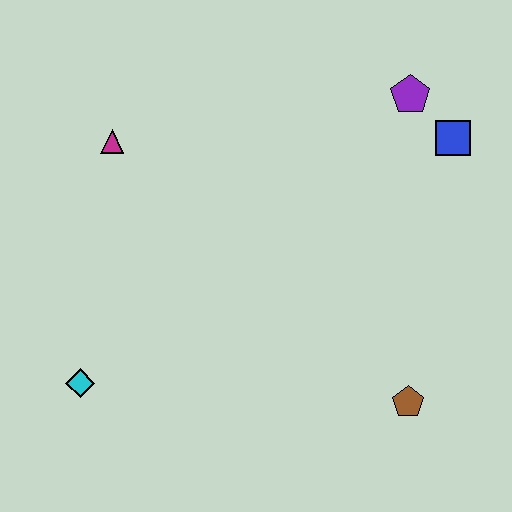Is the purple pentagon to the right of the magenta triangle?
Yes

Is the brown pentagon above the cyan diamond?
No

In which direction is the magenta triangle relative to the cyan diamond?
The magenta triangle is above the cyan diamond.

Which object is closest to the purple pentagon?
The blue square is closest to the purple pentagon.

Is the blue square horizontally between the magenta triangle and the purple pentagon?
No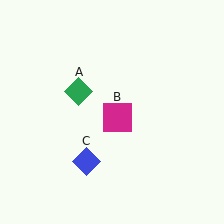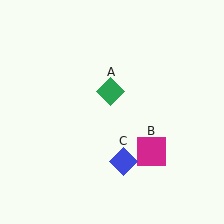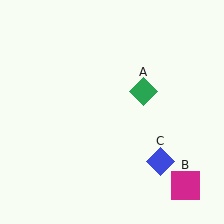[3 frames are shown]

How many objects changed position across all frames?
3 objects changed position: green diamond (object A), magenta square (object B), blue diamond (object C).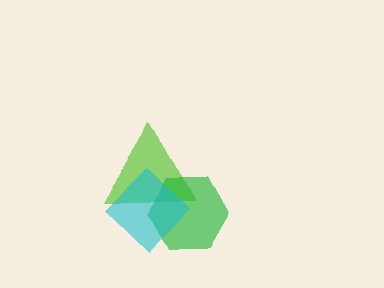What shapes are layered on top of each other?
The layered shapes are: a lime triangle, a green hexagon, a cyan diamond.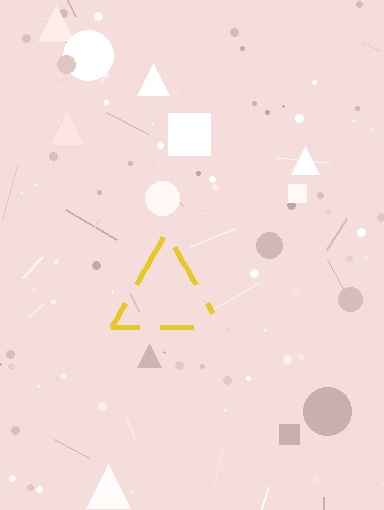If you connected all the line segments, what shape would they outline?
They would outline a triangle.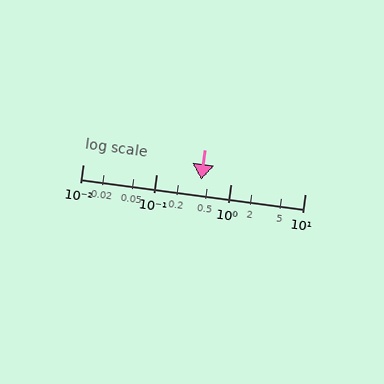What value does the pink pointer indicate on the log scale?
The pointer indicates approximately 0.4.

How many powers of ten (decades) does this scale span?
The scale spans 3 decades, from 0.01 to 10.